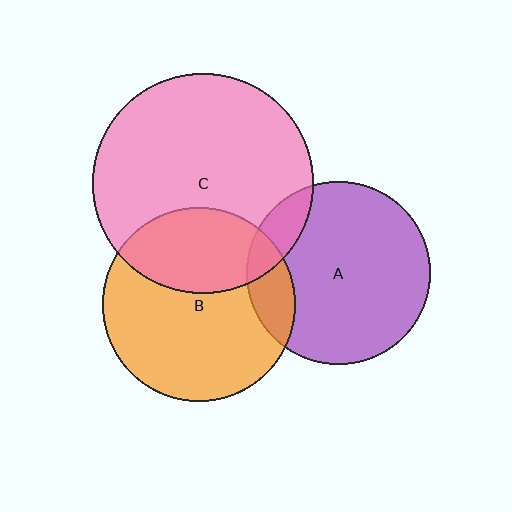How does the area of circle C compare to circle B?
Approximately 1.3 times.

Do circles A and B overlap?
Yes.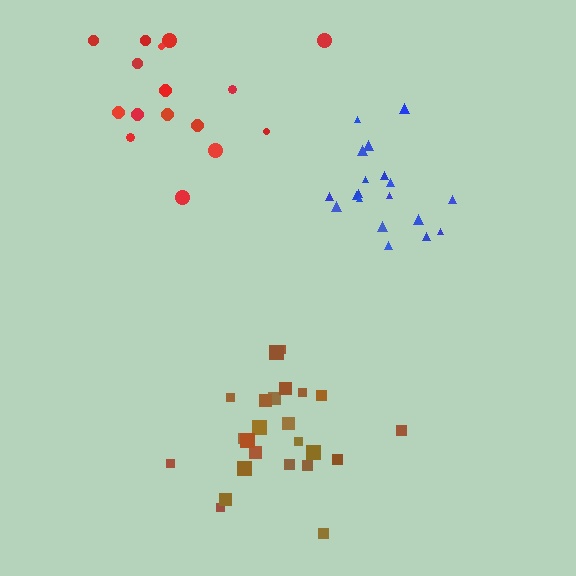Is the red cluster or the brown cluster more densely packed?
Brown.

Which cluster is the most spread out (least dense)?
Red.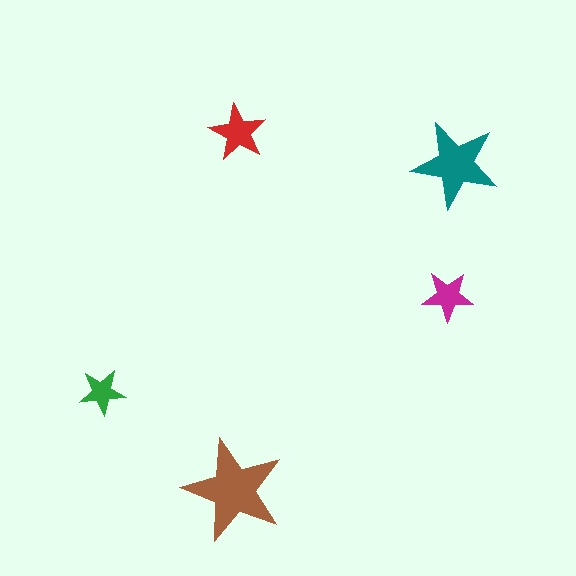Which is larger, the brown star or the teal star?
The brown one.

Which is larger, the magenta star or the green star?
The magenta one.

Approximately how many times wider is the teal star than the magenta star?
About 1.5 times wider.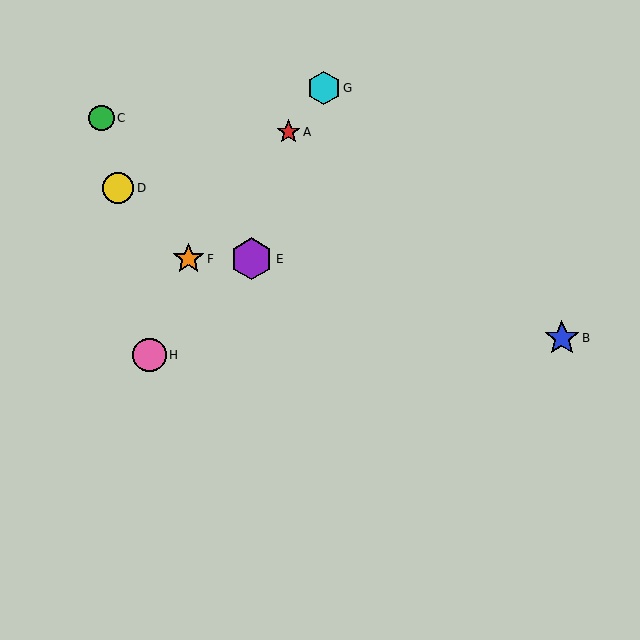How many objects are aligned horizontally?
2 objects (E, F) are aligned horizontally.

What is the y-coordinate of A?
Object A is at y≈132.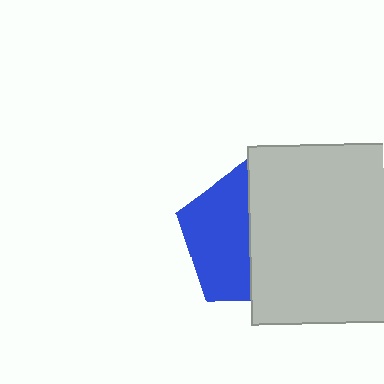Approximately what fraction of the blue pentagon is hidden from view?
Roughly 53% of the blue pentagon is hidden behind the light gray square.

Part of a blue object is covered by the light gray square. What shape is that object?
It is a pentagon.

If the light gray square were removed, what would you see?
You would see the complete blue pentagon.